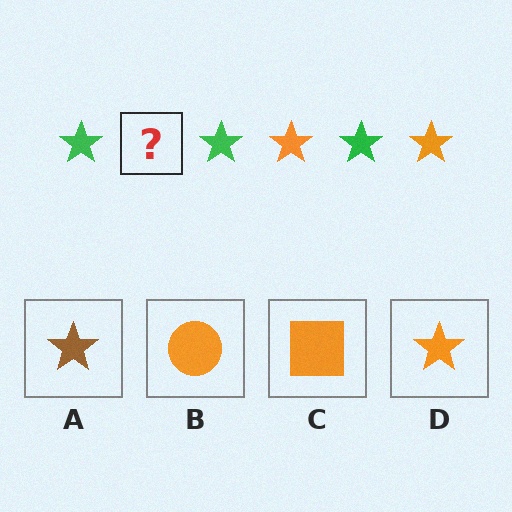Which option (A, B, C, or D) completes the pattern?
D.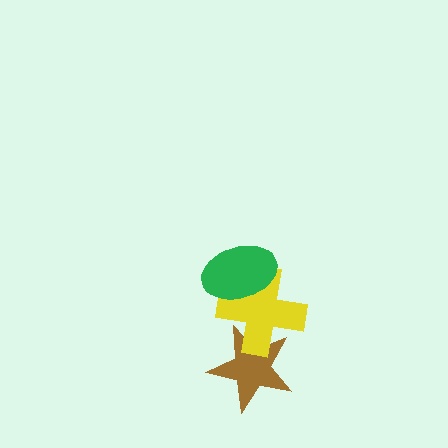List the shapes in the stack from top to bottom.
From top to bottom: the green ellipse, the yellow cross, the brown star.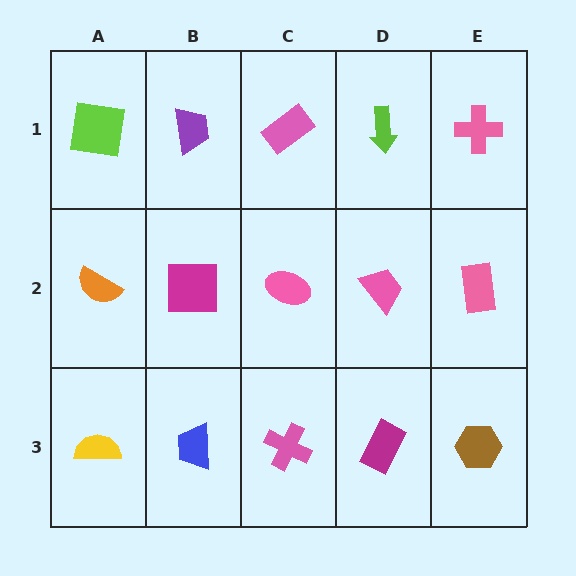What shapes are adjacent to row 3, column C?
A pink ellipse (row 2, column C), a blue trapezoid (row 3, column B), a magenta rectangle (row 3, column D).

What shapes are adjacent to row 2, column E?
A pink cross (row 1, column E), a brown hexagon (row 3, column E), a pink trapezoid (row 2, column D).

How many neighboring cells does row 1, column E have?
2.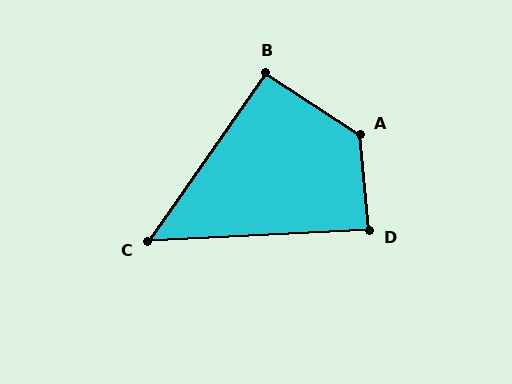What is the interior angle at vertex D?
Approximately 88 degrees (approximately right).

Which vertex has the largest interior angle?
A, at approximately 128 degrees.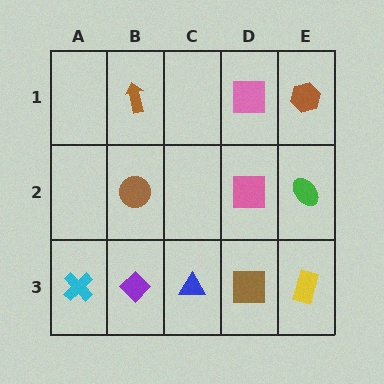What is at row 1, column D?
A pink square.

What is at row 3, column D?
A brown square.